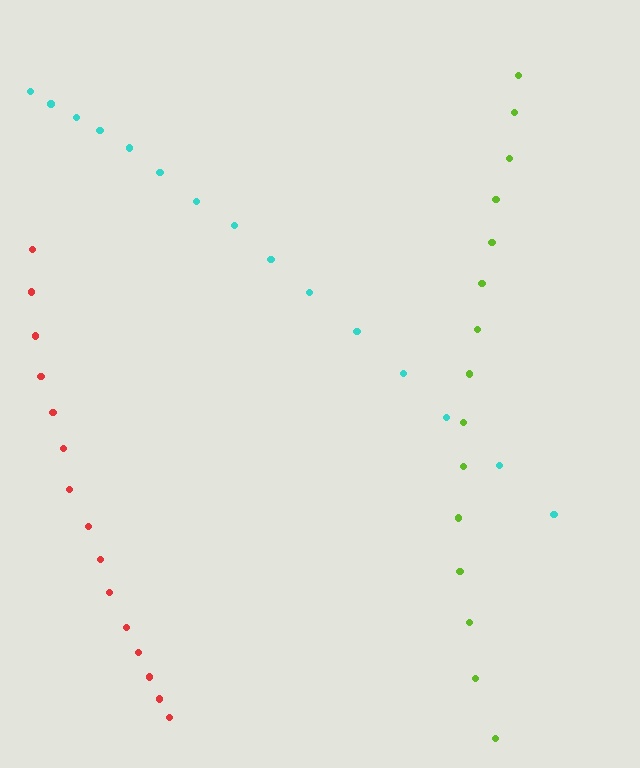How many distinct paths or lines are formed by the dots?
There are 3 distinct paths.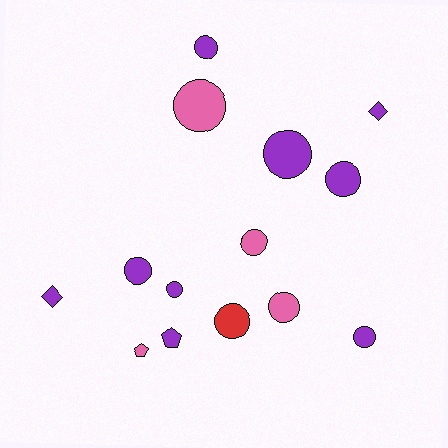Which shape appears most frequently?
Circle, with 10 objects.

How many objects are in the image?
There are 14 objects.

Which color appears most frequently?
Purple, with 9 objects.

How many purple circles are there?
There are 6 purple circles.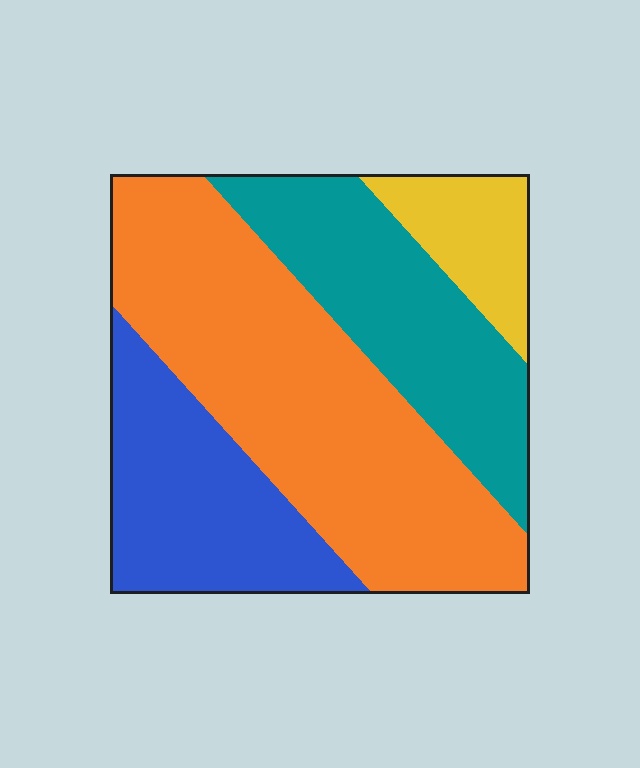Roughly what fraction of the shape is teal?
Teal covers 24% of the shape.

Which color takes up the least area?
Yellow, at roughly 10%.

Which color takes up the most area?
Orange, at roughly 45%.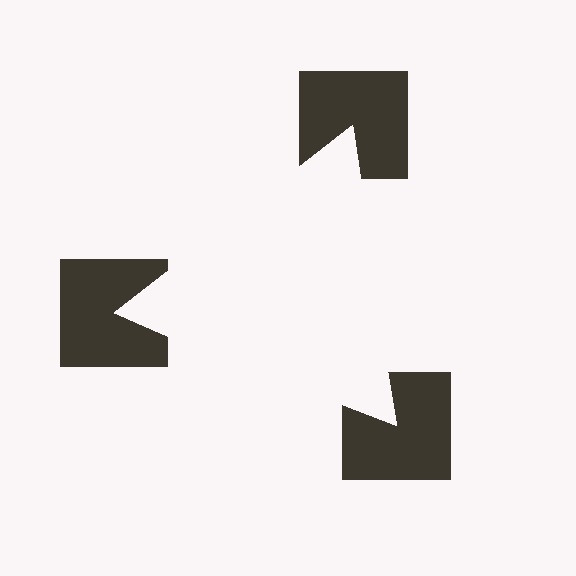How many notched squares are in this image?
There are 3 — one at each vertex of the illusory triangle.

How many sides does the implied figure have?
3 sides.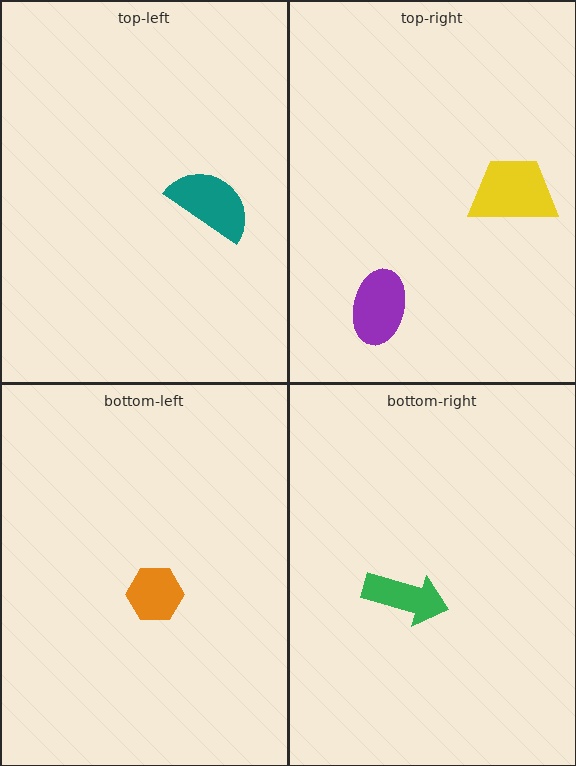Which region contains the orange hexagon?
The bottom-left region.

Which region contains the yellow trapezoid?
The top-right region.